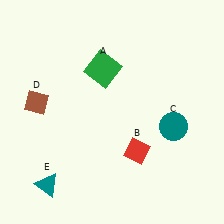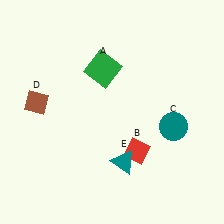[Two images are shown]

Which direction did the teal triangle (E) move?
The teal triangle (E) moved right.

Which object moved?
The teal triangle (E) moved right.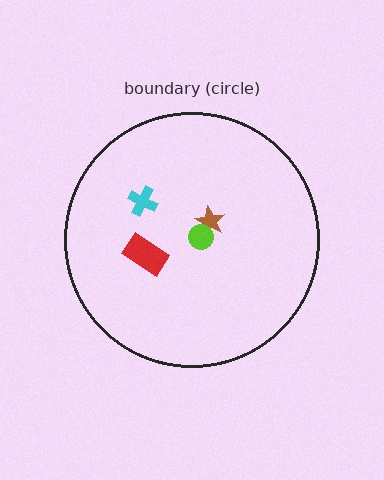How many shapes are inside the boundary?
4 inside, 0 outside.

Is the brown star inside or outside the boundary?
Inside.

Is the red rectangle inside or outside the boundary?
Inside.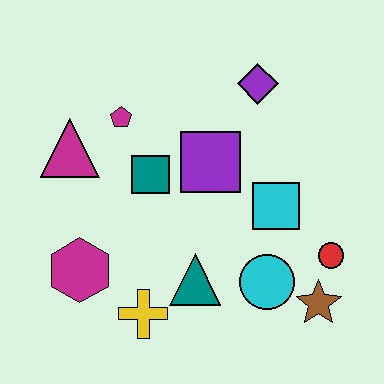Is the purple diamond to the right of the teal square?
Yes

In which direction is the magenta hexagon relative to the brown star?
The magenta hexagon is to the left of the brown star.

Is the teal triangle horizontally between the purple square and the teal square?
Yes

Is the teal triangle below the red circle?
Yes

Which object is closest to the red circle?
The brown star is closest to the red circle.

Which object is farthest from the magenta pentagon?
The brown star is farthest from the magenta pentagon.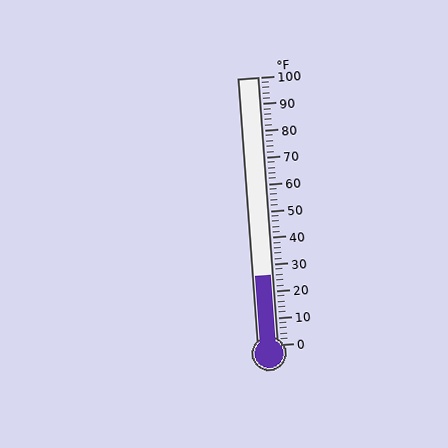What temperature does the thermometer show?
The thermometer shows approximately 26°F.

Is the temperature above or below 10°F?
The temperature is above 10°F.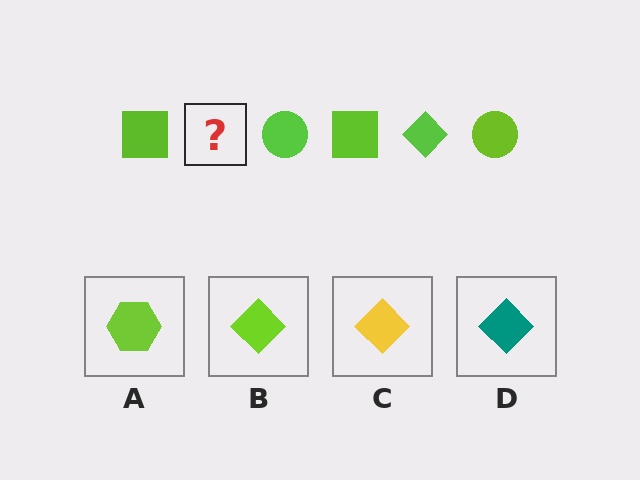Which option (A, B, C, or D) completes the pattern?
B.